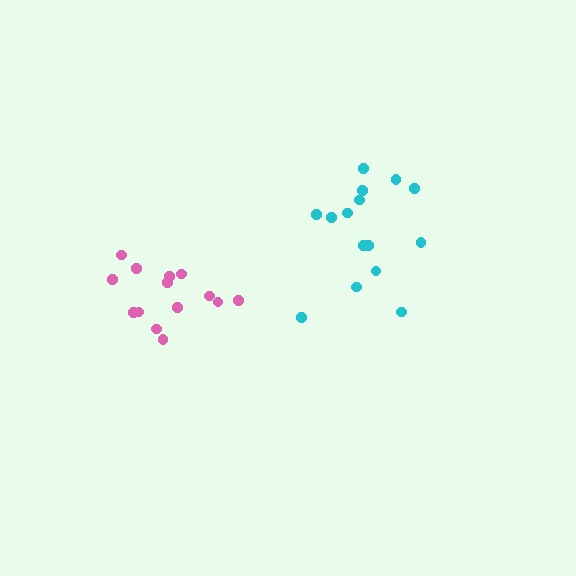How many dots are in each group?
Group 1: 15 dots, Group 2: 14 dots (29 total).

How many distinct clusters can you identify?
There are 2 distinct clusters.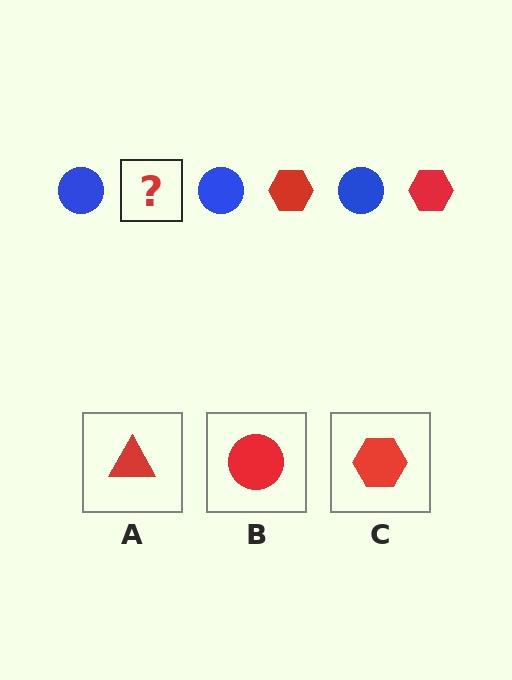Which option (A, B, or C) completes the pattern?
C.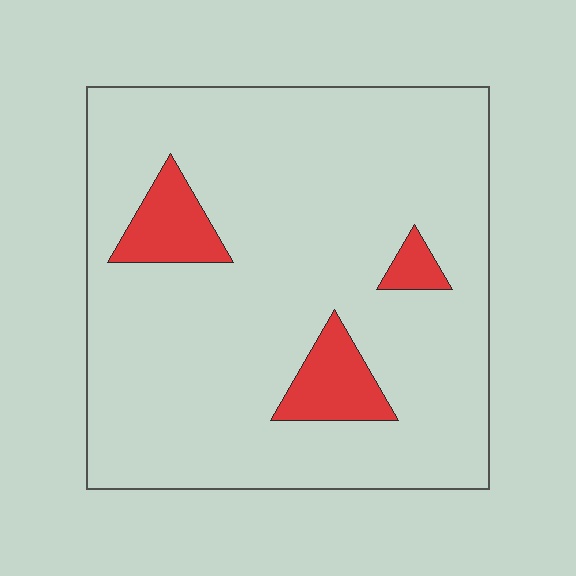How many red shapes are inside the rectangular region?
3.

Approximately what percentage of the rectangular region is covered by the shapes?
Approximately 10%.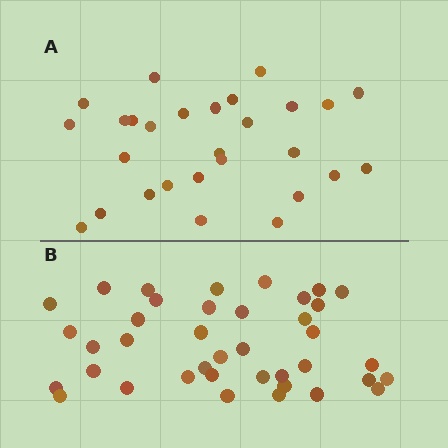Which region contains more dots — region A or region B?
Region B (the bottom region) has more dots.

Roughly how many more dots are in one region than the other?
Region B has roughly 12 or so more dots than region A.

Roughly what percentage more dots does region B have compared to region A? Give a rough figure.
About 40% more.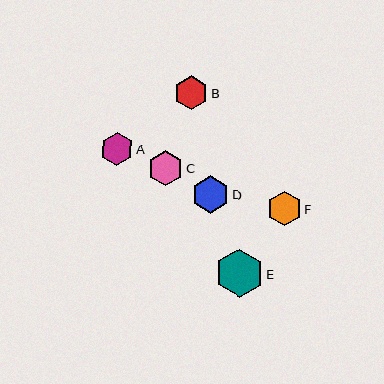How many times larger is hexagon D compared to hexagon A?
Hexagon D is approximately 1.1 times the size of hexagon A.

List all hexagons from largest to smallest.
From largest to smallest: E, D, C, F, B, A.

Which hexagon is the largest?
Hexagon E is the largest with a size of approximately 48 pixels.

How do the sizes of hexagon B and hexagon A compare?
Hexagon B and hexagon A are approximately the same size.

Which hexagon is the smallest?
Hexagon A is the smallest with a size of approximately 33 pixels.